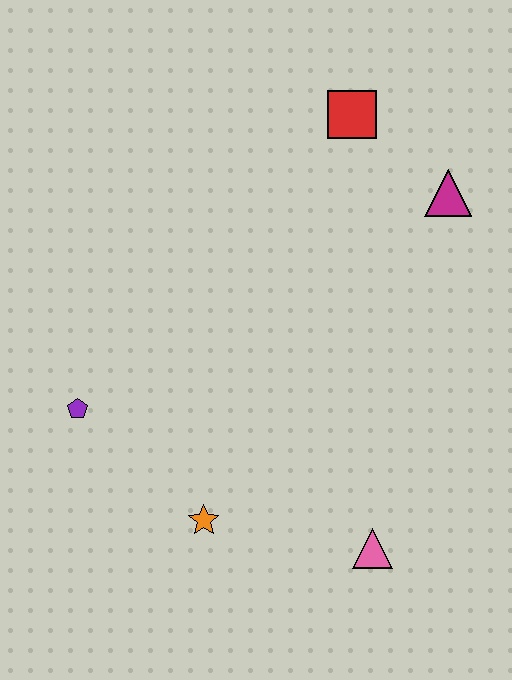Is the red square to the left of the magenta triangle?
Yes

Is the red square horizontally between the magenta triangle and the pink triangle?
No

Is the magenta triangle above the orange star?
Yes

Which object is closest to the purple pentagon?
The orange star is closest to the purple pentagon.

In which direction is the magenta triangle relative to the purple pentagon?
The magenta triangle is to the right of the purple pentagon.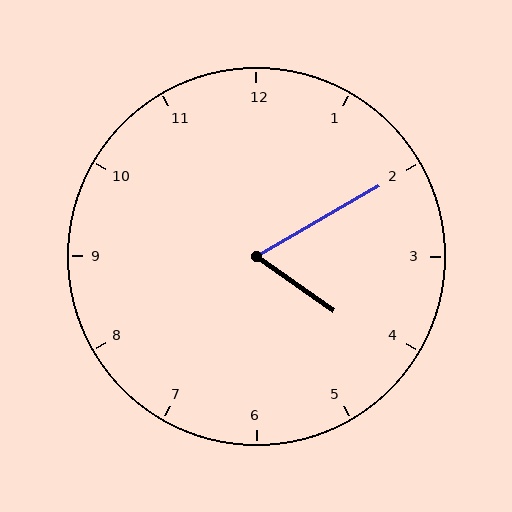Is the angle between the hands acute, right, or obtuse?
It is acute.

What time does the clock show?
4:10.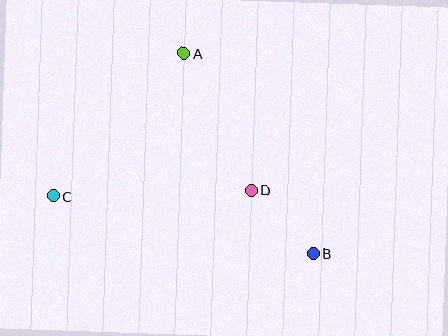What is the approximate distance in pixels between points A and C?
The distance between A and C is approximately 193 pixels.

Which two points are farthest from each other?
Points B and C are farthest from each other.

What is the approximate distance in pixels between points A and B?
The distance between A and B is approximately 239 pixels.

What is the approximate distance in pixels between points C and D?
The distance between C and D is approximately 198 pixels.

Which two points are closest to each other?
Points B and D are closest to each other.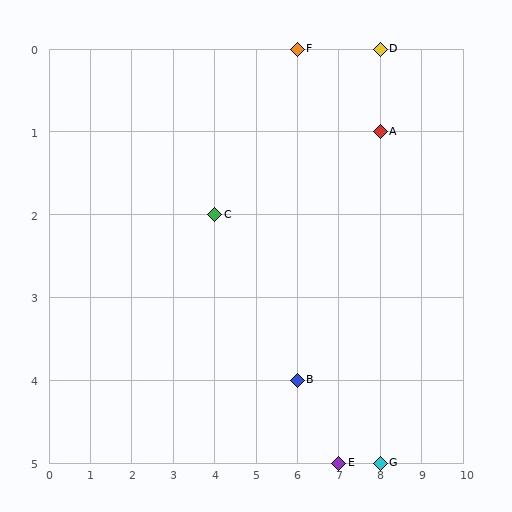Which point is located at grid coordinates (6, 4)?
Point B is at (6, 4).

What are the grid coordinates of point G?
Point G is at grid coordinates (8, 5).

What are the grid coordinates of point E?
Point E is at grid coordinates (7, 5).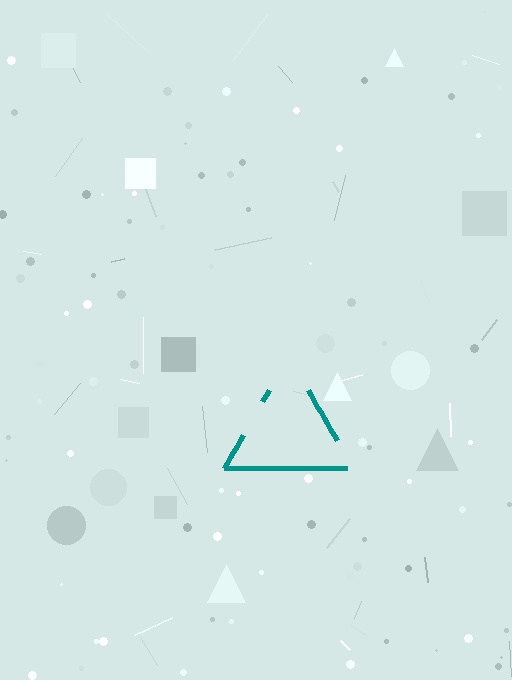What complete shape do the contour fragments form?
The contour fragments form a triangle.